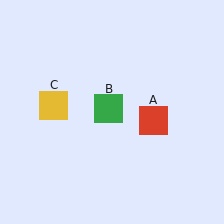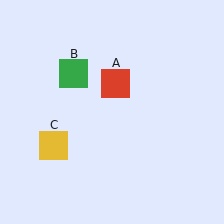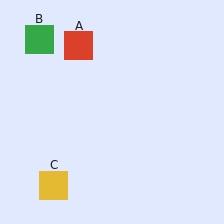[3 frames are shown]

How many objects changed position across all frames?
3 objects changed position: red square (object A), green square (object B), yellow square (object C).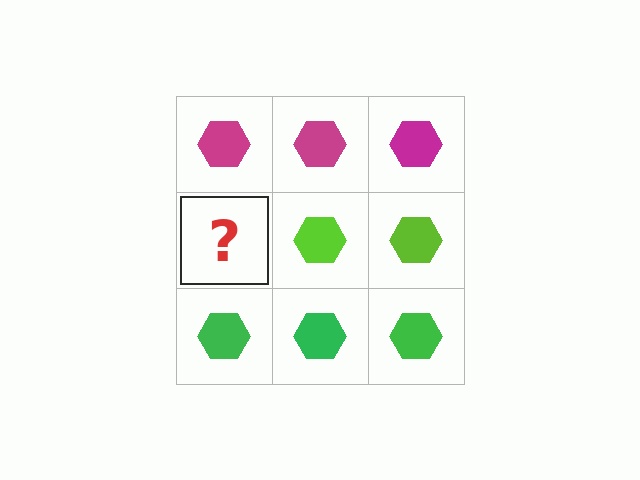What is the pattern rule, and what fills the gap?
The rule is that each row has a consistent color. The gap should be filled with a lime hexagon.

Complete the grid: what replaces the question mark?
The question mark should be replaced with a lime hexagon.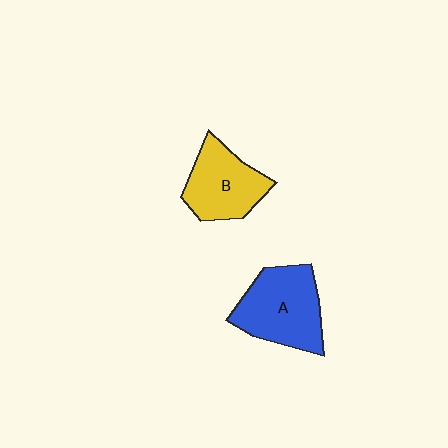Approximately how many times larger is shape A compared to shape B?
Approximately 1.2 times.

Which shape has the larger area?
Shape A (blue).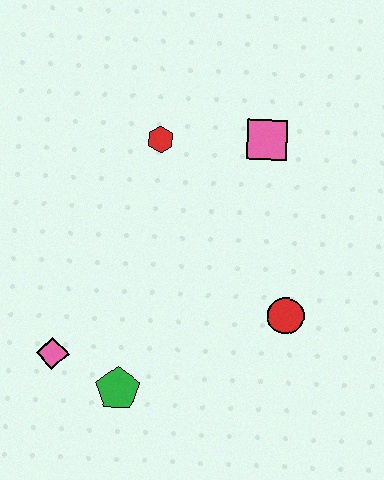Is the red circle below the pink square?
Yes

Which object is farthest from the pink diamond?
The pink square is farthest from the pink diamond.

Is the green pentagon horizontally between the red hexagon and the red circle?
No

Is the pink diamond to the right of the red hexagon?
No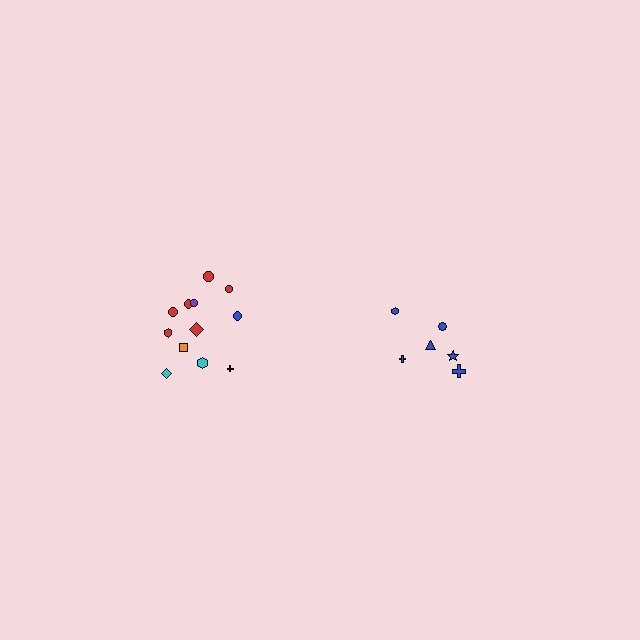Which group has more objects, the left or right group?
The left group.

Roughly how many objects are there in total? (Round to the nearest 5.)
Roughly 20 objects in total.